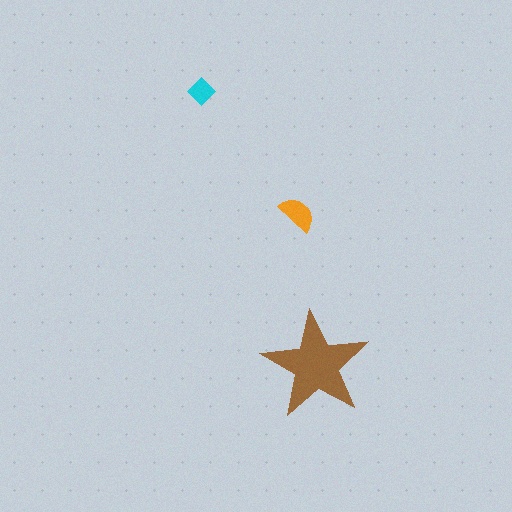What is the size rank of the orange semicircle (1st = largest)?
2nd.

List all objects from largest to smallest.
The brown star, the orange semicircle, the cyan diamond.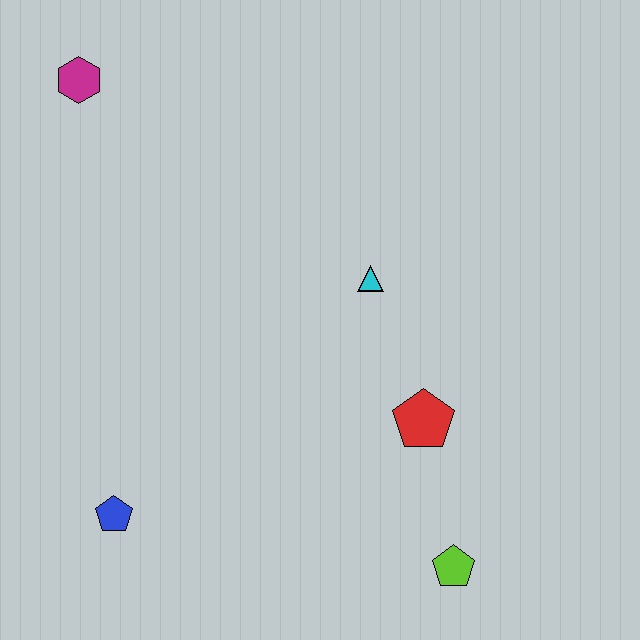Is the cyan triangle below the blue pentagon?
No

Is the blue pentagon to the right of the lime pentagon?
No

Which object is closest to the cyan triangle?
The red pentagon is closest to the cyan triangle.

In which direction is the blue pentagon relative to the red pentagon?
The blue pentagon is to the left of the red pentagon.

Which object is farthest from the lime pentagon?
The magenta hexagon is farthest from the lime pentagon.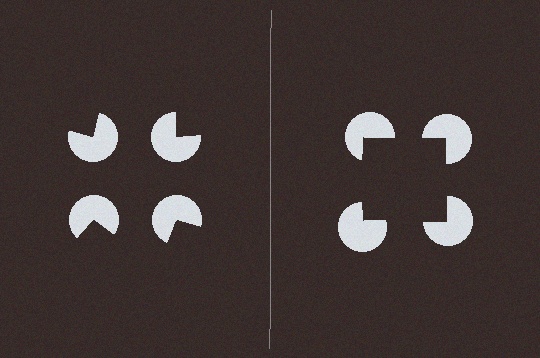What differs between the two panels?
The pac-man discs are positioned identically on both sides; only the wedge orientations differ. On the right they align to a square; on the left they are misaligned.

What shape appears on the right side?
An illusory square.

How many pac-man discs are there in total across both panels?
8 — 4 on each side.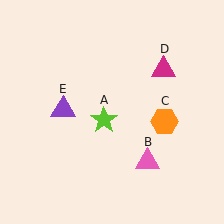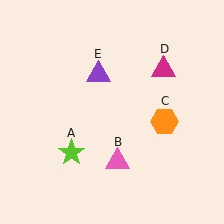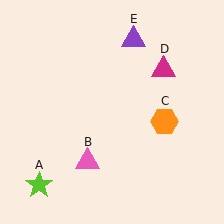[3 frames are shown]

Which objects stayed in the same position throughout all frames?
Orange hexagon (object C) and magenta triangle (object D) remained stationary.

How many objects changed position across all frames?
3 objects changed position: lime star (object A), pink triangle (object B), purple triangle (object E).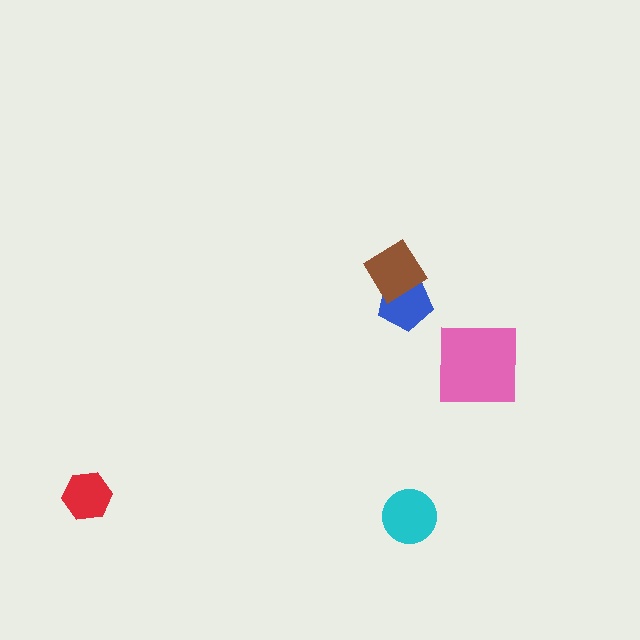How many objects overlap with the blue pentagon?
1 object overlaps with the blue pentagon.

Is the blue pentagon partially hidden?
Yes, it is partially covered by another shape.